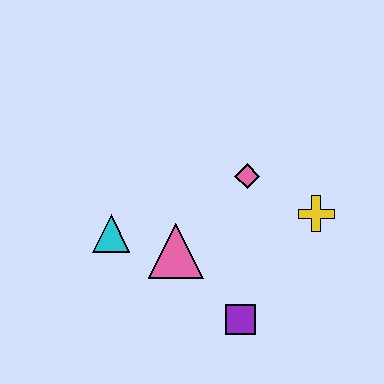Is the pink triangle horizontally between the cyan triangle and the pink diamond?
Yes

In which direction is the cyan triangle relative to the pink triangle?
The cyan triangle is to the left of the pink triangle.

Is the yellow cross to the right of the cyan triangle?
Yes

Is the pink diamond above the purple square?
Yes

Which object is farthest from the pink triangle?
The yellow cross is farthest from the pink triangle.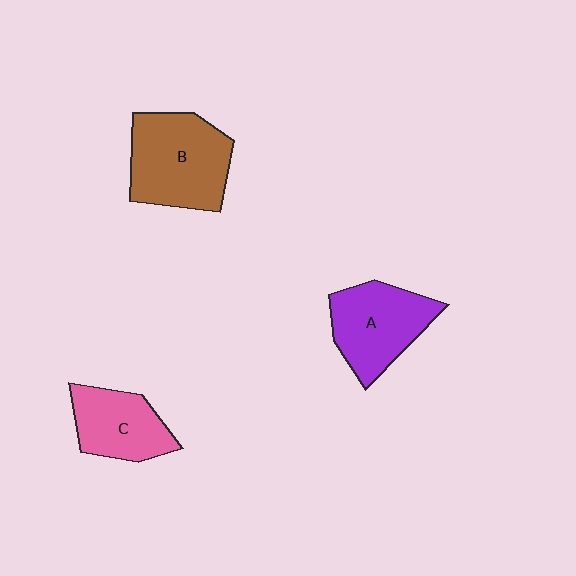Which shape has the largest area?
Shape B (brown).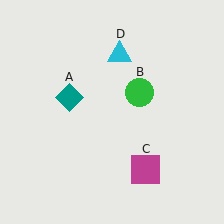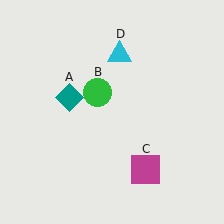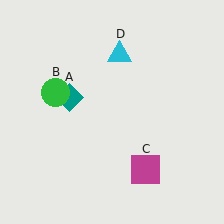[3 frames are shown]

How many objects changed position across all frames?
1 object changed position: green circle (object B).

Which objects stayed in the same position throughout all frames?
Teal diamond (object A) and magenta square (object C) and cyan triangle (object D) remained stationary.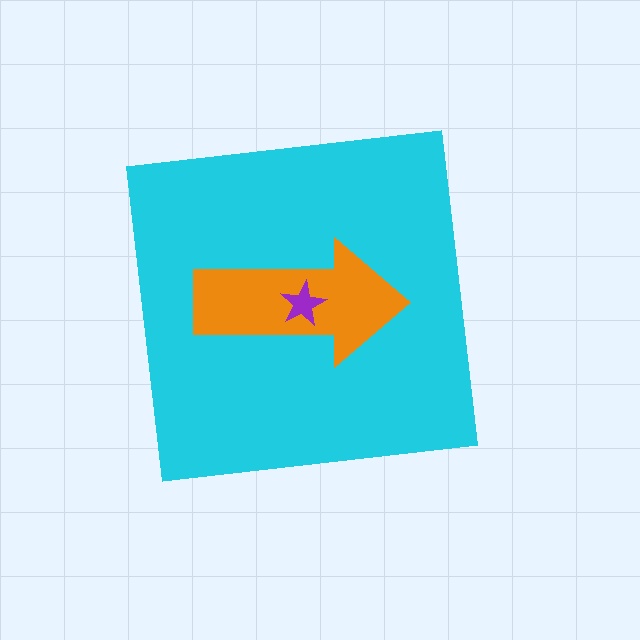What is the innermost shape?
The purple star.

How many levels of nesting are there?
3.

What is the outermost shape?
The cyan square.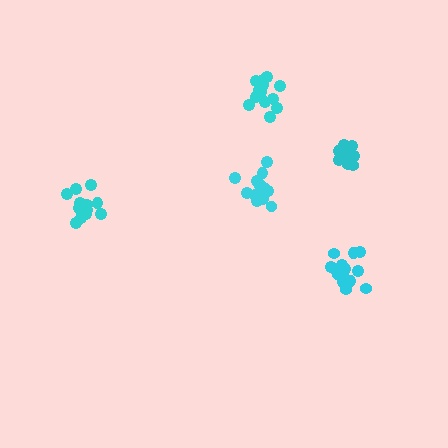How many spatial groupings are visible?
There are 5 spatial groupings.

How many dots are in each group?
Group 1: 14 dots, Group 2: 14 dots, Group 3: 13 dots, Group 4: 16 dots, Group 5: 13 dots (70 total).